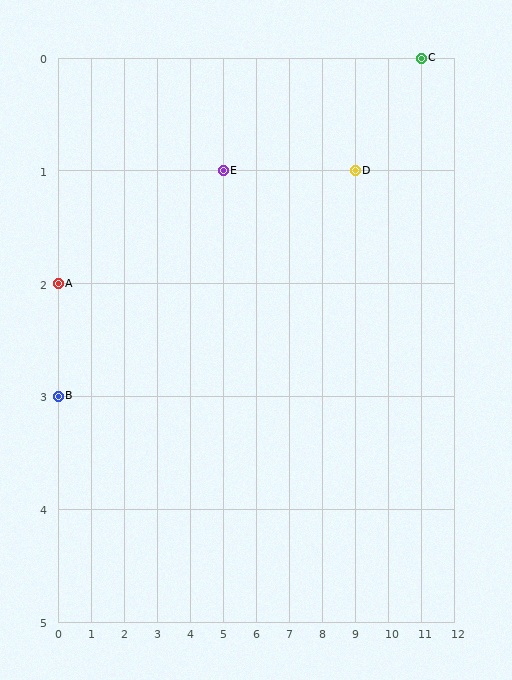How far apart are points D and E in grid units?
Points D and E are 4 columns apart.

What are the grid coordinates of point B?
Point B is at grid coordinates (0, 3).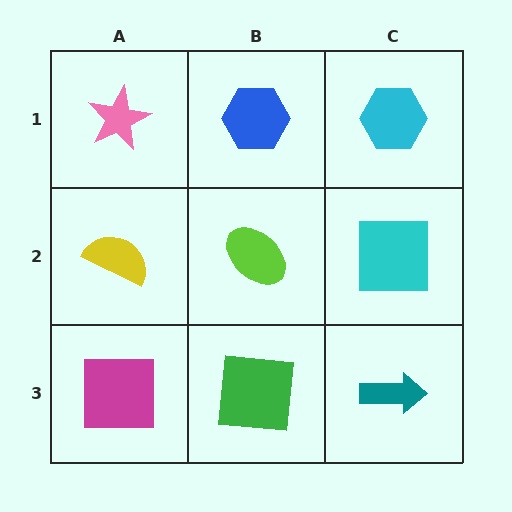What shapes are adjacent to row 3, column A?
A yellow semicircle (row 2, column A), a green square (row 3, column B).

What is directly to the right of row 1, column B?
A cyan hexagon.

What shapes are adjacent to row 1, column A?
A yellow semicircle (row 2, column A), a blue hexagon (row 1, column B).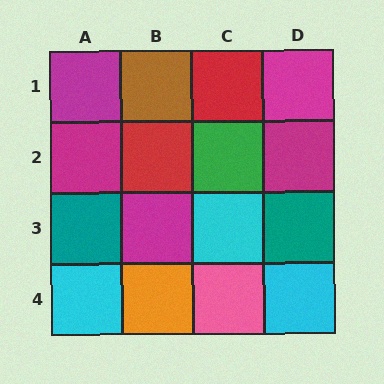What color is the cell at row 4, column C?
Pink.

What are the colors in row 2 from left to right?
Magenta, red, green, magenta.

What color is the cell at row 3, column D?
Teal.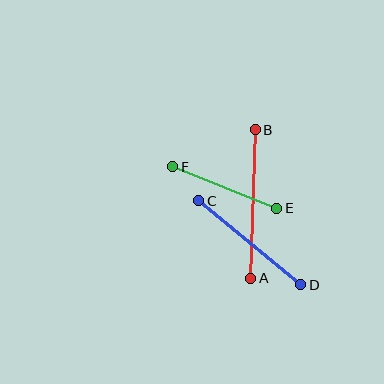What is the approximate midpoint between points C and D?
The midpoint is at approximately (250, 243) pixels.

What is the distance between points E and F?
The distance is approximately 112 pixels.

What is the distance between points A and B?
The distance is approximately 149 pixels.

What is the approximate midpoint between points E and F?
The midpoint is at approximately (225, 188) pixels.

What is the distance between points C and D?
The distance is approximately 132 pixels.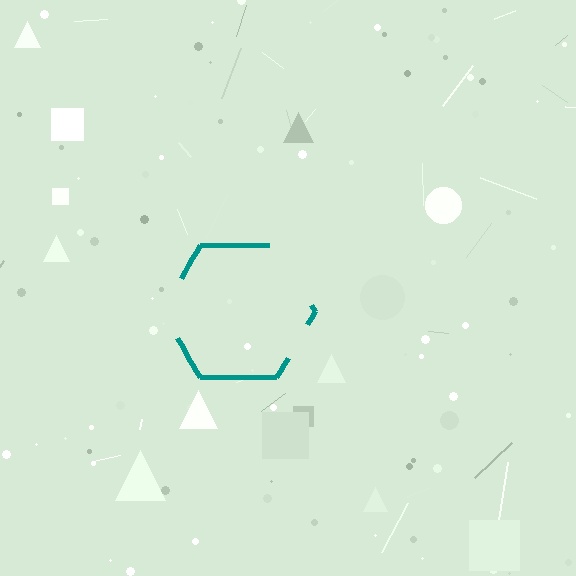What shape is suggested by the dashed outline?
The dashed outline suggests a hexagon.